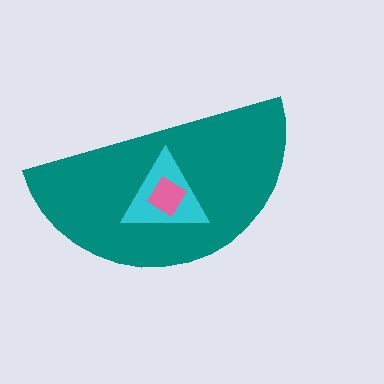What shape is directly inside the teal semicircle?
The cyan triangle.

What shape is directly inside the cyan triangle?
The pink diamond.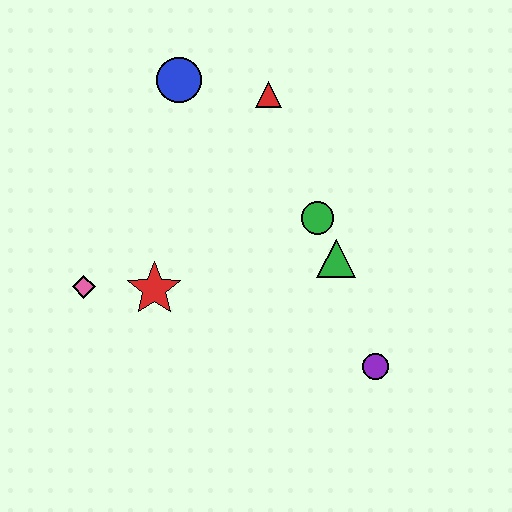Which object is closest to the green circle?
The green triangle is closest to the green circle.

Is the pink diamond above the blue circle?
No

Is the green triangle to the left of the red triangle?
No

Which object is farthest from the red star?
The purple circle is farthest from the red star.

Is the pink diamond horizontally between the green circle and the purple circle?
No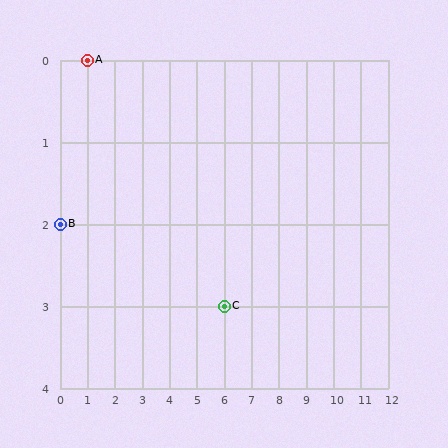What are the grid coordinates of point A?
Point A is at grid coordinates (1, 0).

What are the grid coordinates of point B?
Point B is at grid coordinates (0, 2).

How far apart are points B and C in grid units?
Points B and C are 6 columns and 1 row apart (about 6.1 grid units diagonally).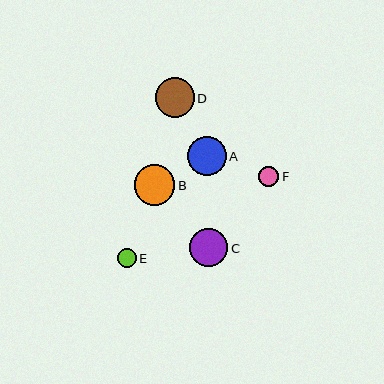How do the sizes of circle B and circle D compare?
Circle B and circle D are approximately the same size.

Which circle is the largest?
Circle B is the largest with a size of approximately 41 pixels.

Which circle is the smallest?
Circle E is the smallest with a size of approximately 19 pixels.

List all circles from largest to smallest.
From largest to smallest: B, D, A, C, F, E.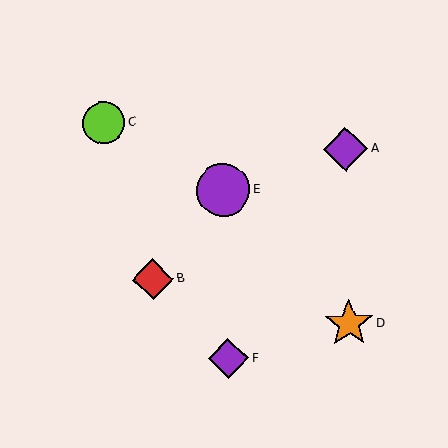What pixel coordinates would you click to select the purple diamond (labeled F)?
Click at (228, 359) to select the purple diamond F.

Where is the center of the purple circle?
The center of the purple circle is at (223, 190).